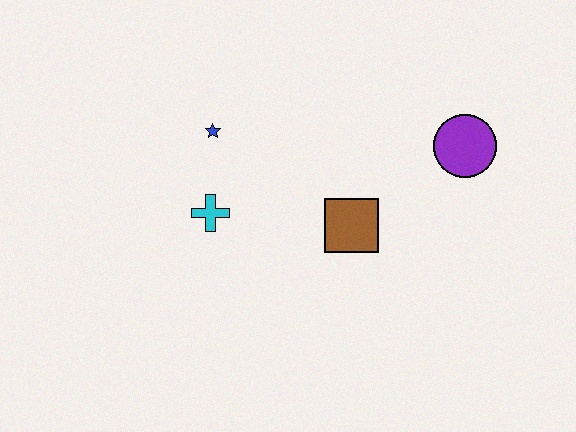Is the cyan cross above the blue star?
No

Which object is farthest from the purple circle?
The cyan cross is farthest from the purple circle.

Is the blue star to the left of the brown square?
Yes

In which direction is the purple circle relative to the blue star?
The purple circle is to the right of the blue star.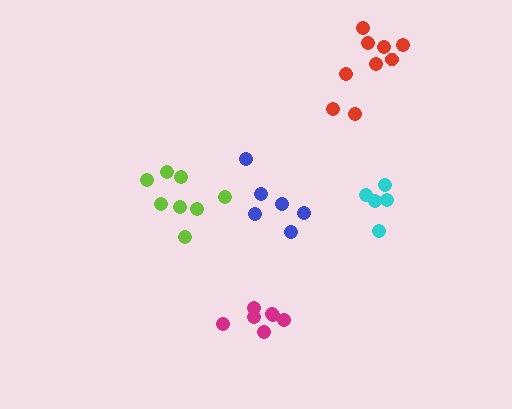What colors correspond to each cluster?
The clusters are colored: magenta, lime, cyan, blue, red.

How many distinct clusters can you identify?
There are 5 distinct clusters.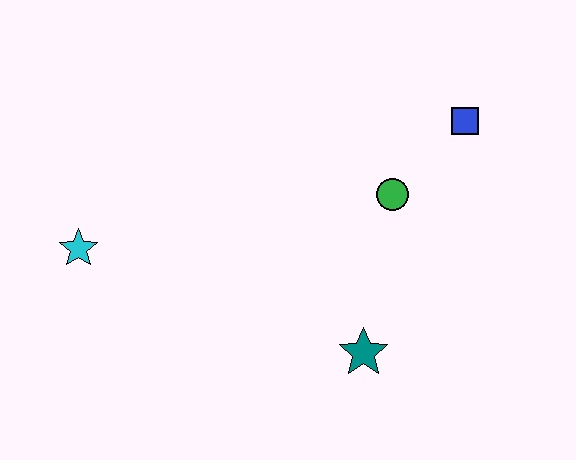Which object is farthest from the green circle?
The cyan star is farthest from the green circle.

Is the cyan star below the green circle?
Yes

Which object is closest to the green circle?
The blue square is closest to the green circle.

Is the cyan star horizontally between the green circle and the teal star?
No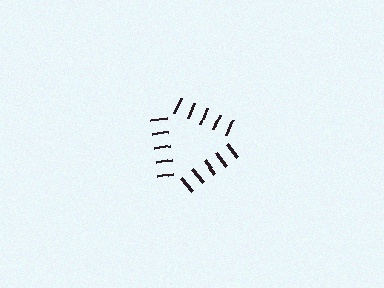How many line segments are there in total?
15 — 5 along each of the 3 edges.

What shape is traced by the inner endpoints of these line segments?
An illusory triangle — the line segments terminate on its edges but no continuous stroke is drawn.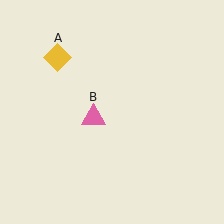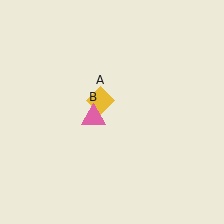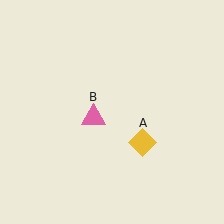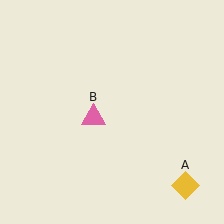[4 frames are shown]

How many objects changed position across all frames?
1 object changed position: yellow diamond (object A).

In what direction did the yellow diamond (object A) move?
The yellow diamond (object A) moved down and to the right.